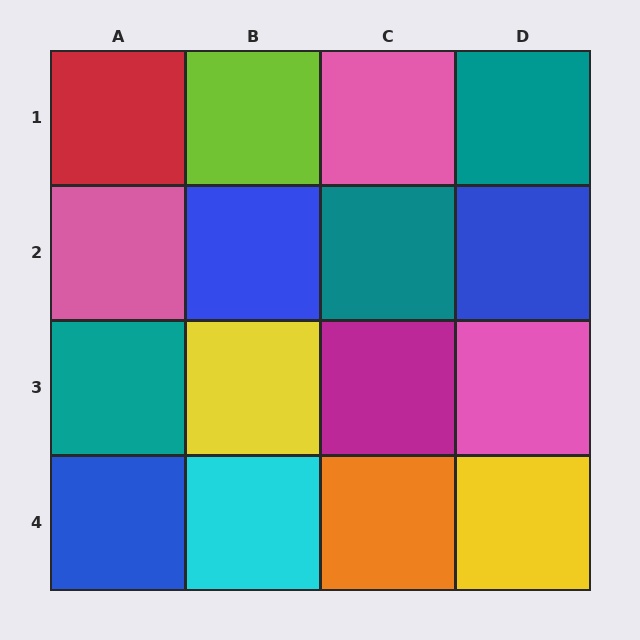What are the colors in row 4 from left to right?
Blue, cyan, orange, yellow.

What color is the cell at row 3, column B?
Yellow.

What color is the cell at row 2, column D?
Blue.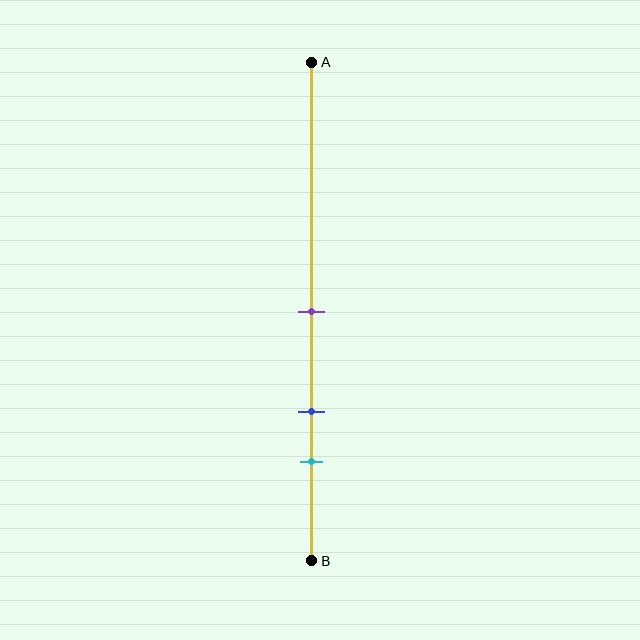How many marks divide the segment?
There are 3 marks dividing the segment.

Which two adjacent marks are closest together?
The blue and cyan marks are the closest adjacent pair.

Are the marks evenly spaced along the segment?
Yes, the marks are approximately evenly spaced.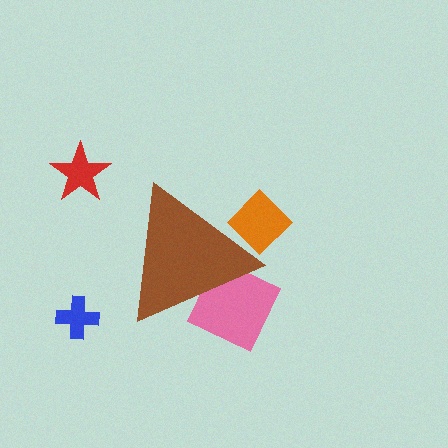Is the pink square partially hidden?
Yes, the pink square is partially hidden behind the brown triangle.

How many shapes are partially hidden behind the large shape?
2 shapes are partially hidden.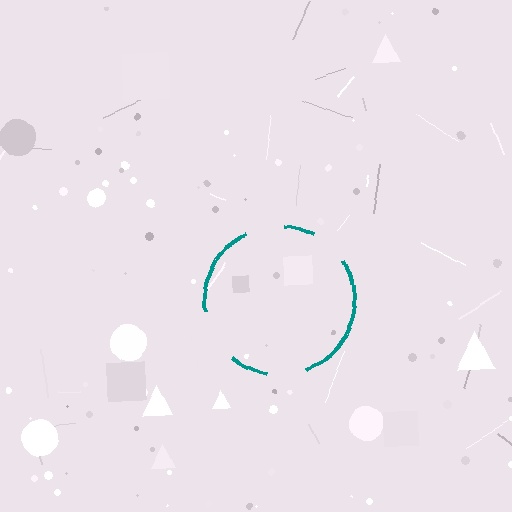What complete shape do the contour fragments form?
The contour fragments form a circle.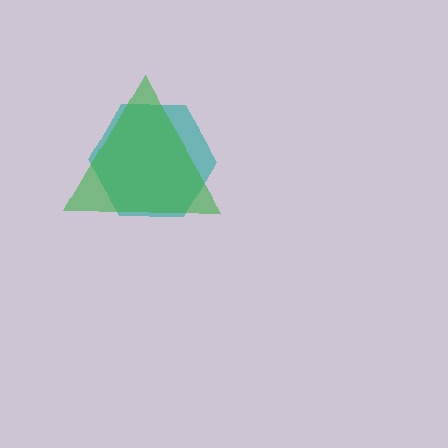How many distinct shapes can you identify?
There are 2 distinct shapes: a teal hexagon, a green triangle.